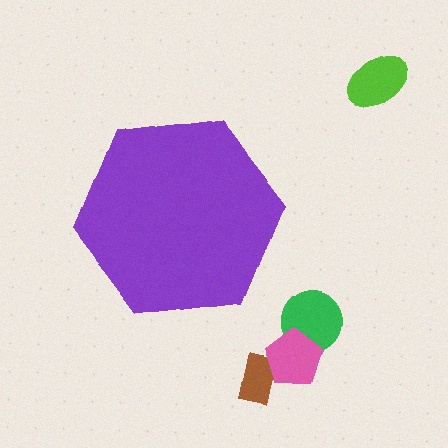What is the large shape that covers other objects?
A purple hexagon.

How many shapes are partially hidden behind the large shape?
0 shapes are partially hidden.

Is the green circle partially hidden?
No, the green circle is fully visible.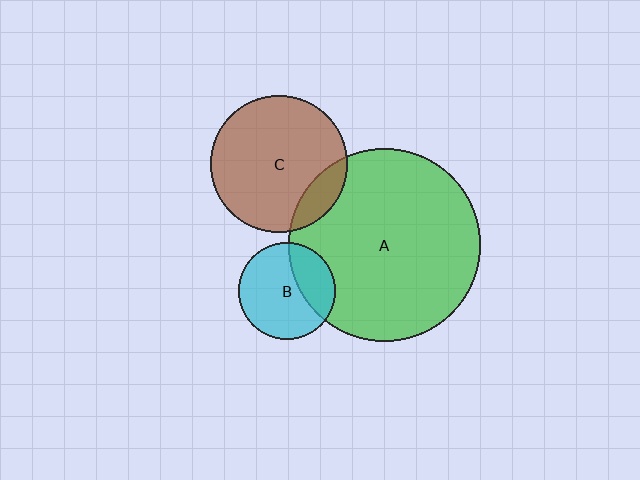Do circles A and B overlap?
Yes.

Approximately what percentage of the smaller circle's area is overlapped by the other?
Approximately 30%.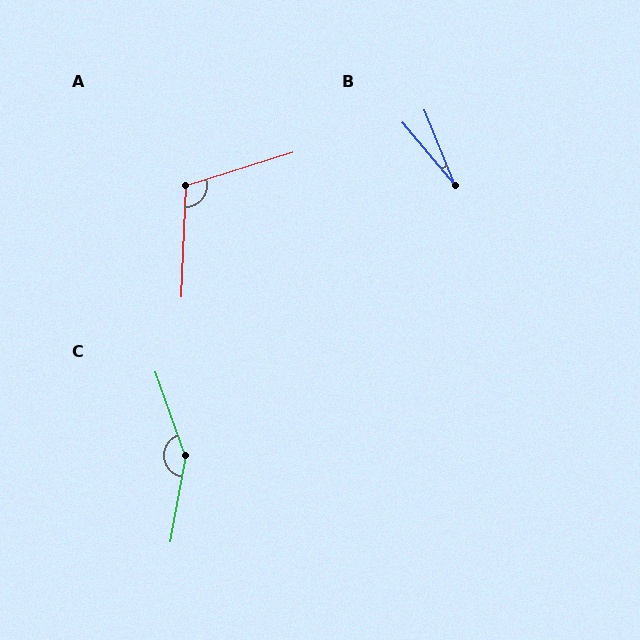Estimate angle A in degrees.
Approximately 110 degrees.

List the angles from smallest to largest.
B (18°), A (110°), C (150°).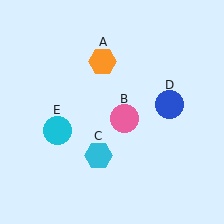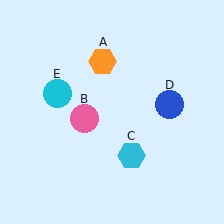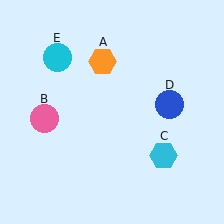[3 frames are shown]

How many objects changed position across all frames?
3 objects changed position: pink circle (object B), cyan hexagon (object C), cyan circle (object E).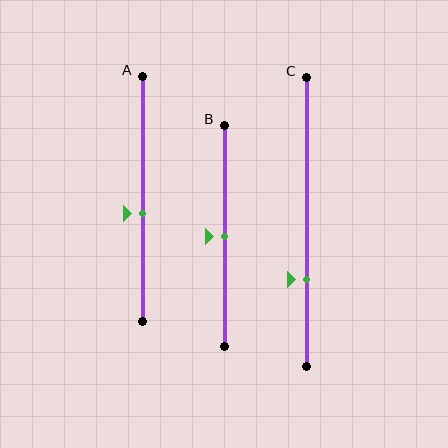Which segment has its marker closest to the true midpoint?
Segment B has its marker closest to the true midpoint.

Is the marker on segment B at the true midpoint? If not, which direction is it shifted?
Yes, the marker on segment B is at the true midpoint.